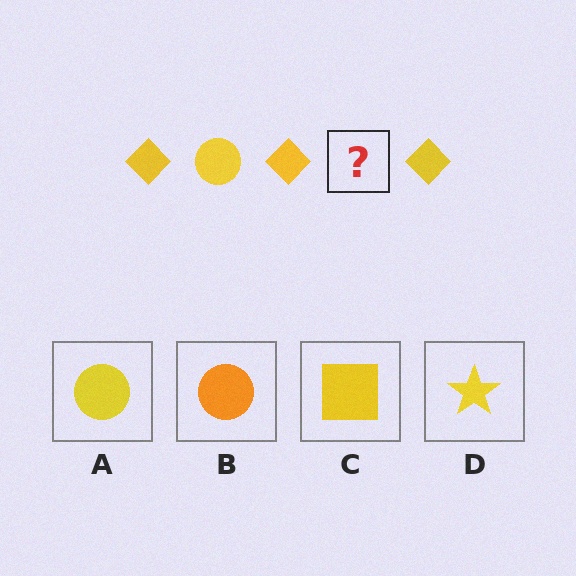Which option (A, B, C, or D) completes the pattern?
A.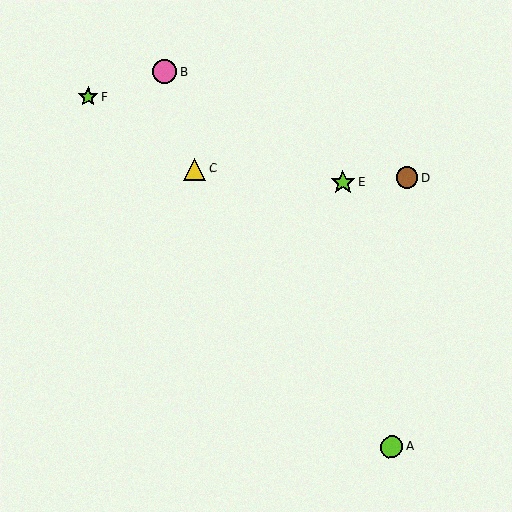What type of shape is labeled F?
Shape F is a lime star.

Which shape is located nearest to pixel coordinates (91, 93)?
The lime star (labeled F) at (88, 97) is nearest to that location.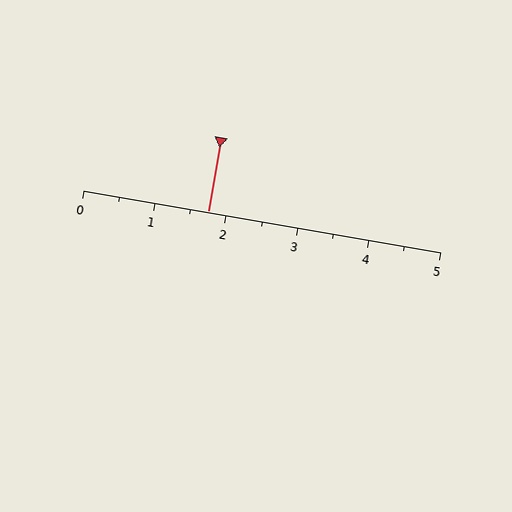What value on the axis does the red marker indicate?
The marker indicates approximately 1.8.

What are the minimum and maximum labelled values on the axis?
The axis runs from 0 to 5.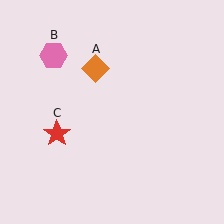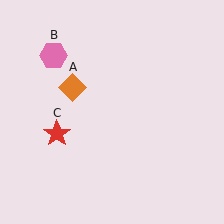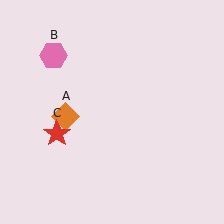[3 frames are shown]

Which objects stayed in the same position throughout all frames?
Pink hexagon (object B) and red star (object C) remained stationary.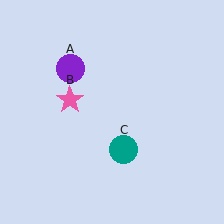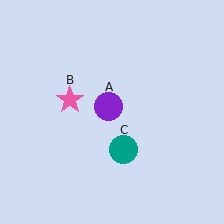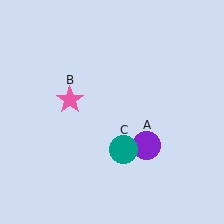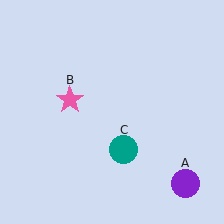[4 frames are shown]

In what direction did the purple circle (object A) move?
The purple circle (object A) moved down and to the right.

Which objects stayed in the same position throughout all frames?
Pink star (object B) and teal circle (object C) remained stationary.